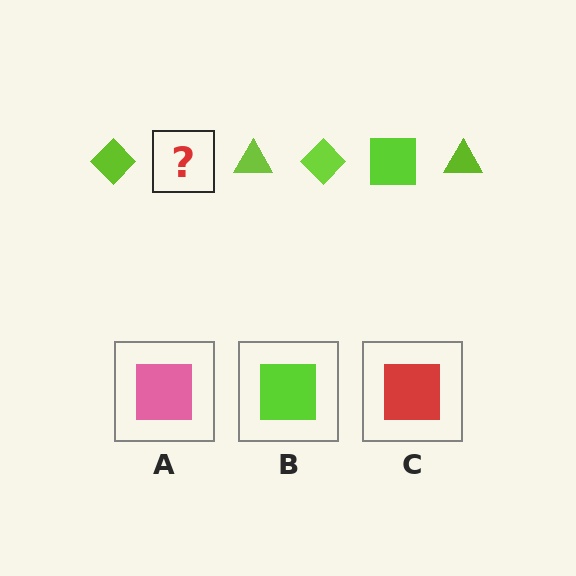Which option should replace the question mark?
Option B.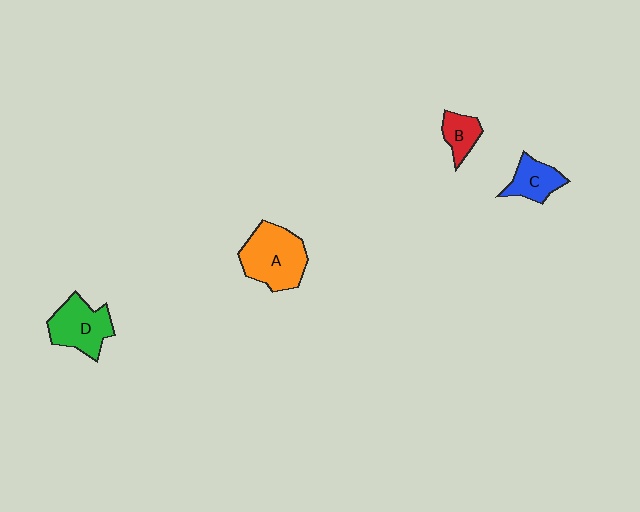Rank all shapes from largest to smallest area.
From largest to smallest: A (orange), D (green), C (blue), B (red).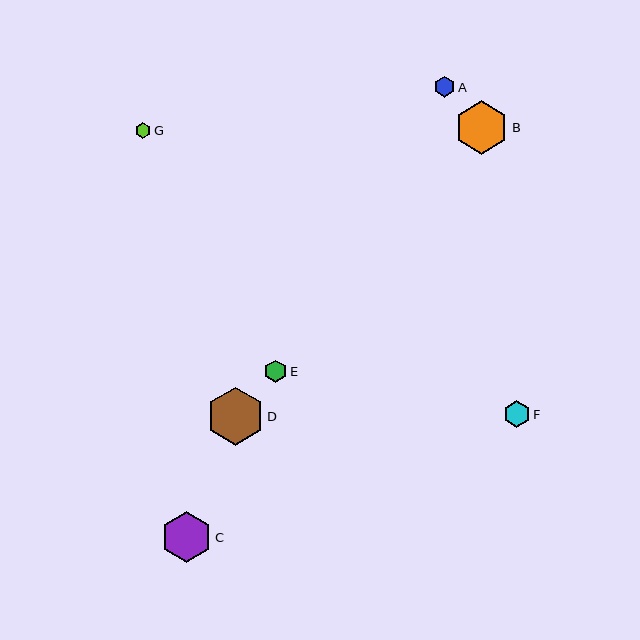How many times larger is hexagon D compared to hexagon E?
Hexagon D is approximately 2.6 times the size of hexagon E.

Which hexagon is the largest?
Hexagon D is the largest with a size of approximately 58 pixels.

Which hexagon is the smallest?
Hexagon G is the smallest with a size of approximately 16 pixels.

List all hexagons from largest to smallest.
From largest to smallest: D, B, C, F, E, A, G.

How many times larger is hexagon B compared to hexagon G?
Hexagon B is approximately 3.4 times the size of hexagon G.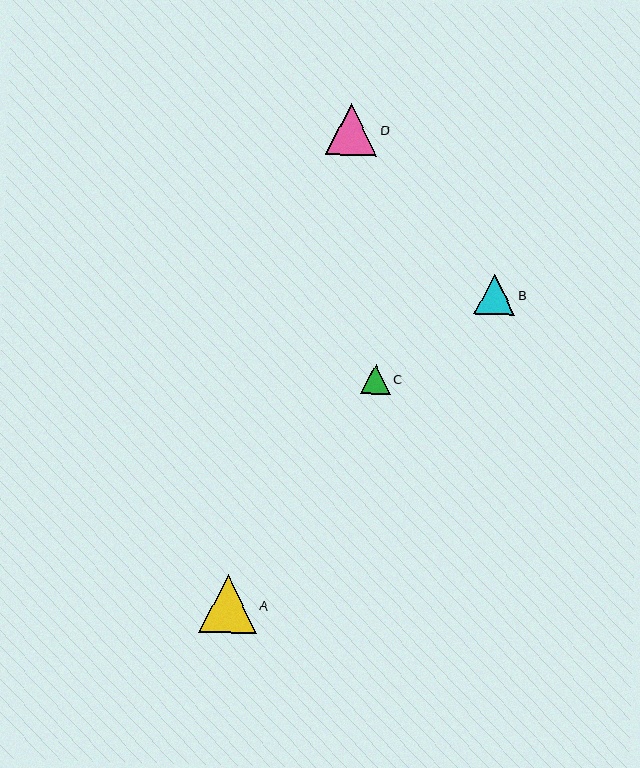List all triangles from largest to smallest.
From largest to smallest: A, D, B, C.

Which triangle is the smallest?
Triangle C is the smallest with a size of approximately 30 pixels.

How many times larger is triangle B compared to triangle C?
Triangle B is approximately 1.3 times the size of triangle C.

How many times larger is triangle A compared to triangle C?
Triangle A is approximately 1.9 times the size of triangle C.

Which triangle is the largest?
Triangle A is the largest with a size of approximately 58 pixels.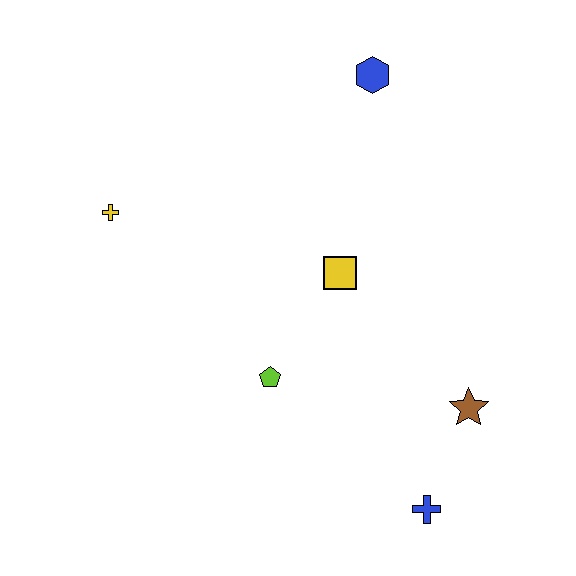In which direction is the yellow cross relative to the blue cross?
The yellow cross is to the left of the blue cross.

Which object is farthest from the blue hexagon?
The blue cross is farthest from the blue hexagon.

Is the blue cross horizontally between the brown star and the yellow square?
Yes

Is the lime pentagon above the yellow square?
No